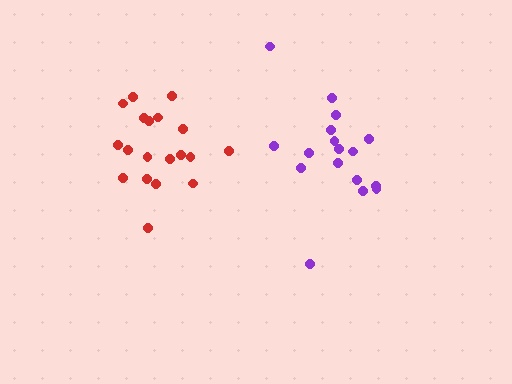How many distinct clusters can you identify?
There are 2 distinct clusters.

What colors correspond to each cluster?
The clusters are colored: red, purple.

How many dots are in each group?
Group 1: 19 dots, Group 2: 17 dots (36 total).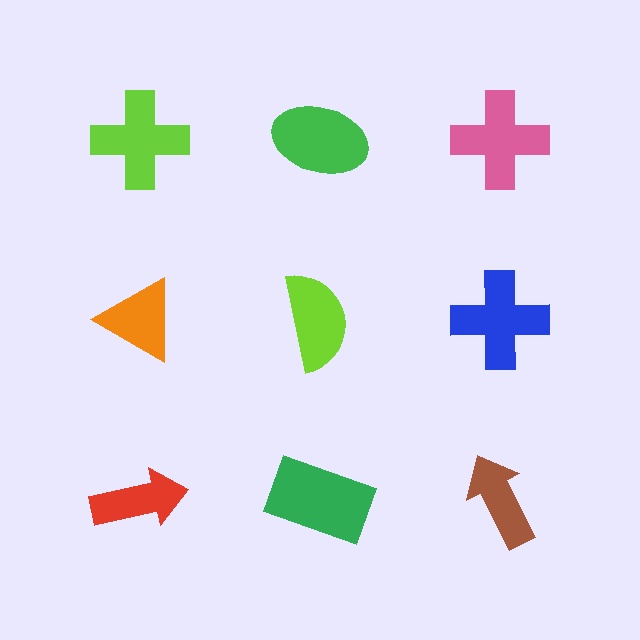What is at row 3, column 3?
A brown arrow.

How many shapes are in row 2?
3 shapes.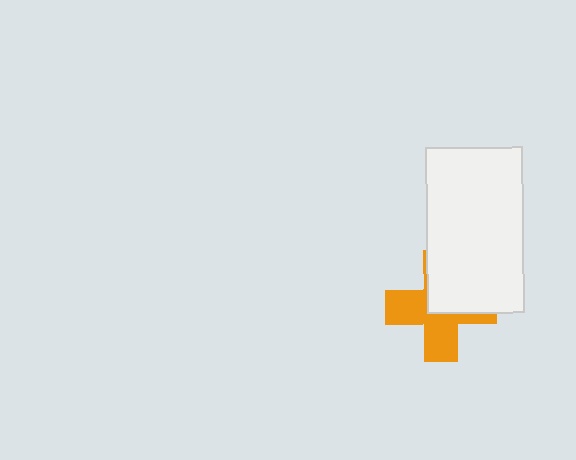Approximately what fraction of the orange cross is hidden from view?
Roughly 46% of the orange cross is hidden behind the white rectangle.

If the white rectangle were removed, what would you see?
You would see the complete orange cross.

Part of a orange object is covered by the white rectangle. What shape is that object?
It is a cross.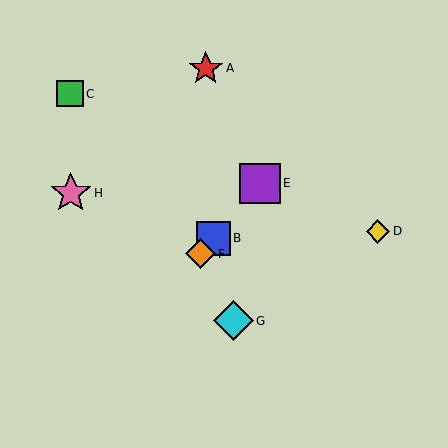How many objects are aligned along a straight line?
3 objects (B, E, F) are aligned along a straight line.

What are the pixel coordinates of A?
Object A is at (206, 68).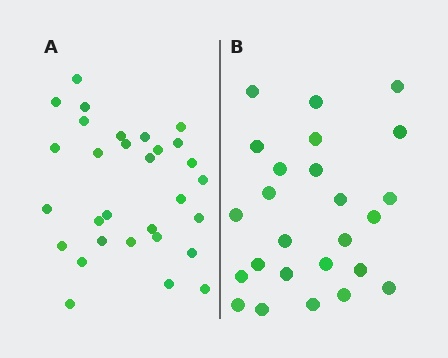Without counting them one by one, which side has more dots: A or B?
Region A (the left region) has more dots.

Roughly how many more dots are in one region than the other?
Region A has about 5 more dots than region B.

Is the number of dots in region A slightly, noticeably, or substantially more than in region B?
Region A has only slightly more — the two regions are fairly close. The ratio is roughly 1.2 to 1.